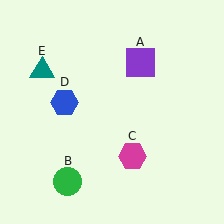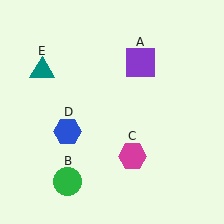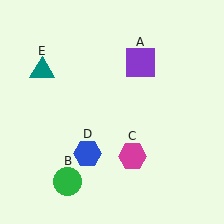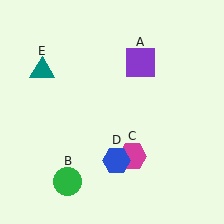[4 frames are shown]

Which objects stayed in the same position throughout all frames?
Purple square (object A) and green circle (object B) and magenta hexagon (object C) and teal triangle (object E) remained stationary.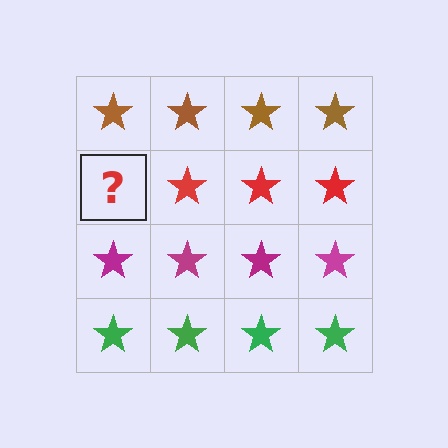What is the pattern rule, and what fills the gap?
The rule is that each row has a consistent color. The gap should be filled with a red star.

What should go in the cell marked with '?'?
The missing cell should contain a red star.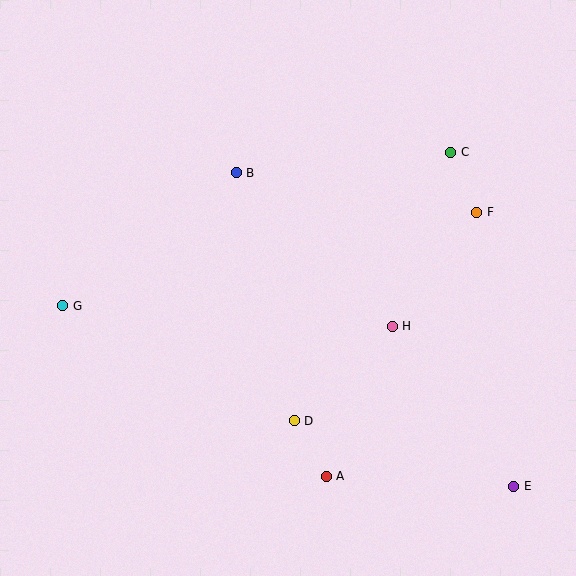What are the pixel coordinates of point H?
Point H is at (392, 326).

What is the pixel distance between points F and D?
The distance between F and D is 277 pixels.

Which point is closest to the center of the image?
Point H at (392, 326) is closest to the center.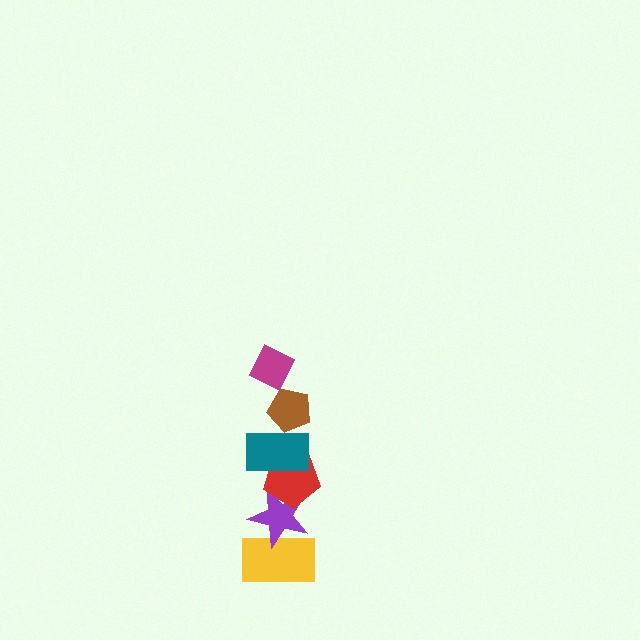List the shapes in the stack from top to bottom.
From top to bottom: the magenta diamond, the brown pentagon, the teal rectangle, the red pentagon, the purple star, the yellow rectangle.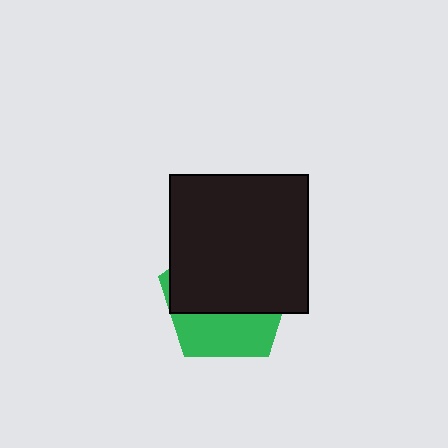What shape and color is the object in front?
The object in front is a black square.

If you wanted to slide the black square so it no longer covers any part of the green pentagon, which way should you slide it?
Slide it up — that is the most direct way to separate the two shapes.